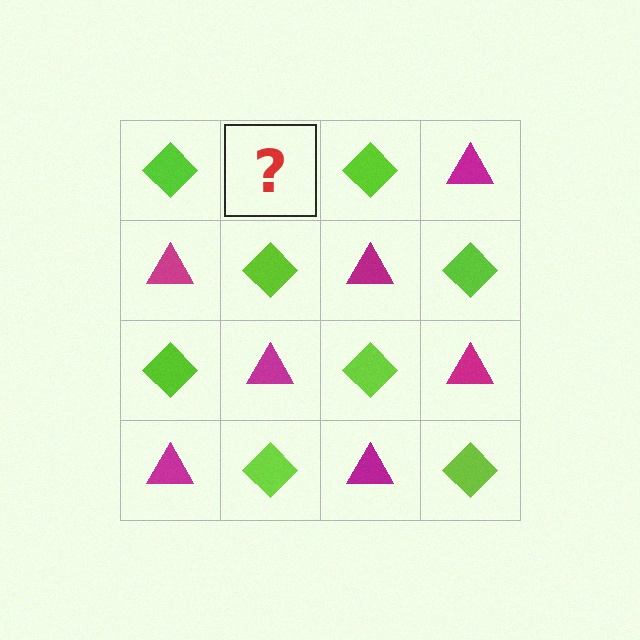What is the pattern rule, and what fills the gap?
The rule is that it alternates lime diamond and magenta triangle in a checkerboard pattern. The gap should be filled with a magenta triangle.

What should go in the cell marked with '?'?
The missing cell should contain a magenta triangle.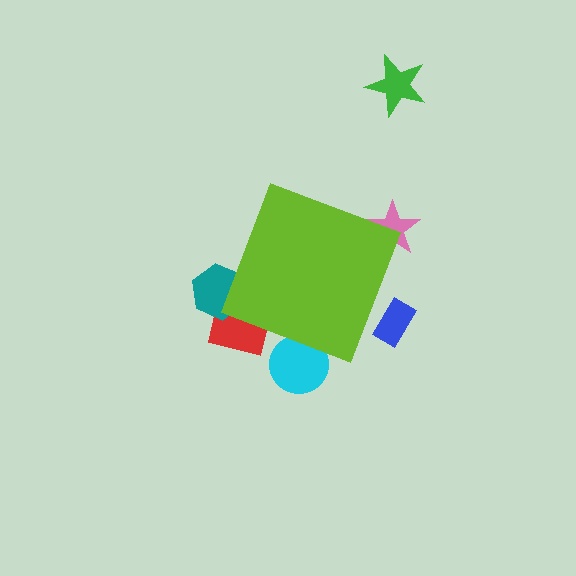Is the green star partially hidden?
No, the green star is fully visible.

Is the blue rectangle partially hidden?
Yes, the blue rectangle is partially hidden behind the lime diamond.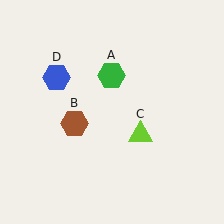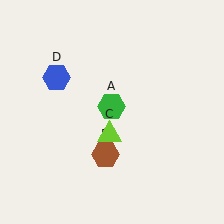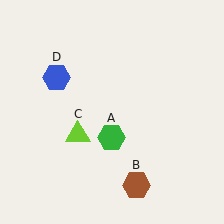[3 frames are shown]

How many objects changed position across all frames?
3 objects changed position: green hexagon (object A), brown hexagon (object B), lime triangle (object C).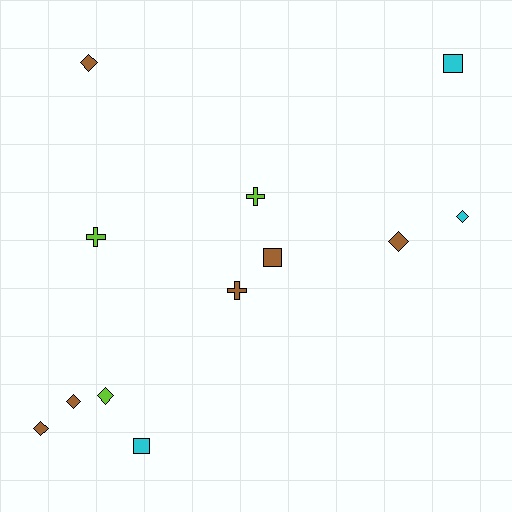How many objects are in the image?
There are 12 objects.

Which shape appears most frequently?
Diamond, with 6 objects.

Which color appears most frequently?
Brown, with 6 objects.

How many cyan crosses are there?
There are no cyan crosses.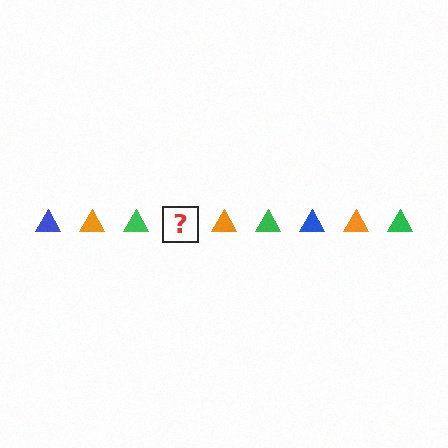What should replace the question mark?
The question mark should be replaced with a blue triangle.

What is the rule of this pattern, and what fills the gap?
The rule is that the pattern cycles through blue, orange, green triangles. The gap should be filled with a blue triangle.